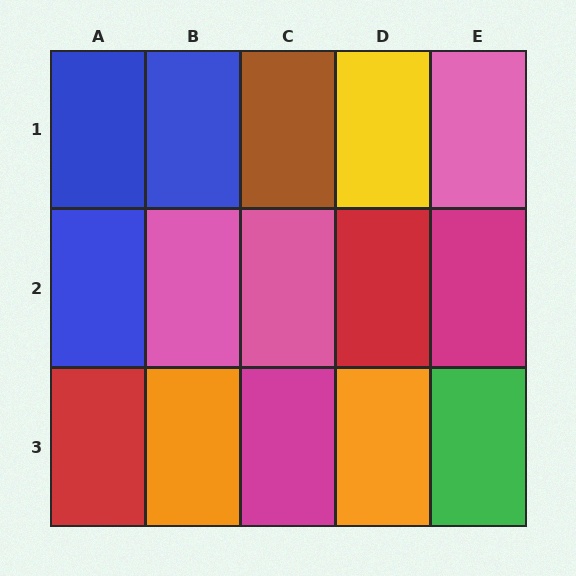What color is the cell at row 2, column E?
Magenta.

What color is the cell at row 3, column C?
Magenta.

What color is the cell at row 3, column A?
Red.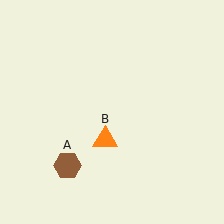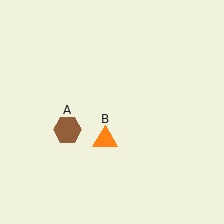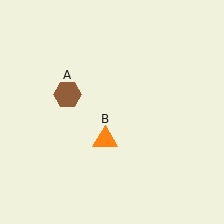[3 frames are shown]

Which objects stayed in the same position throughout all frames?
Orange triangle (object B) remained stationary.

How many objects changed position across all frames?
1 object changed position: brown hexagon (object A).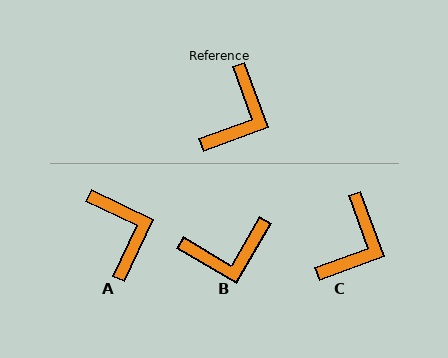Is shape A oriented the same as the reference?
No, it is off by about 45 degrees.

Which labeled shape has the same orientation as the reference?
C.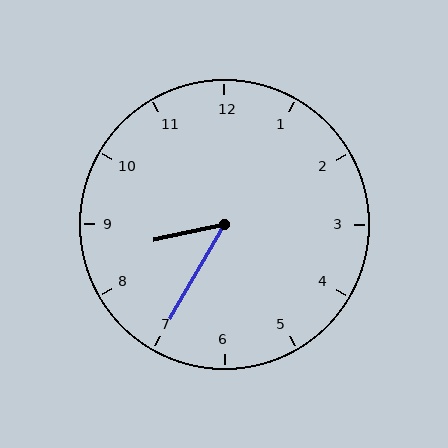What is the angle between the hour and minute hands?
Approximately 48 degrees.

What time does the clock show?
8:35.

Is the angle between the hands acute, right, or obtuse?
It is acute.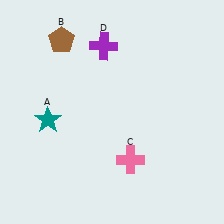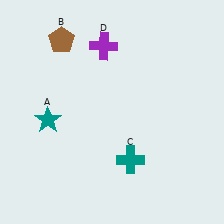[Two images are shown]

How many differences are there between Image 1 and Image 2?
There is 1 difference between the two images.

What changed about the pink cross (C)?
In Image 1, C is pink. In Image 2, it changed to teal.